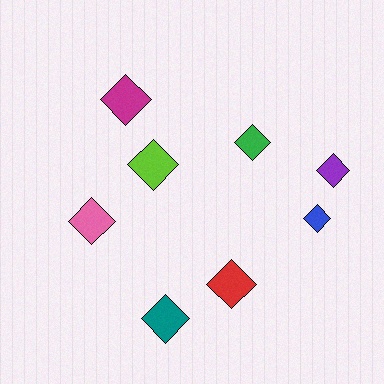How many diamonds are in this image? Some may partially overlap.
There are 8 diamonds.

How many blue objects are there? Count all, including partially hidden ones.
There is 1 blue object.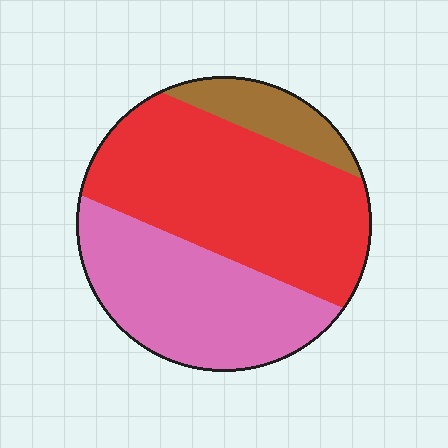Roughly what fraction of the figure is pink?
Pink covers 37% of the figure.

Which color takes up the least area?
Brown, at roughly 10%.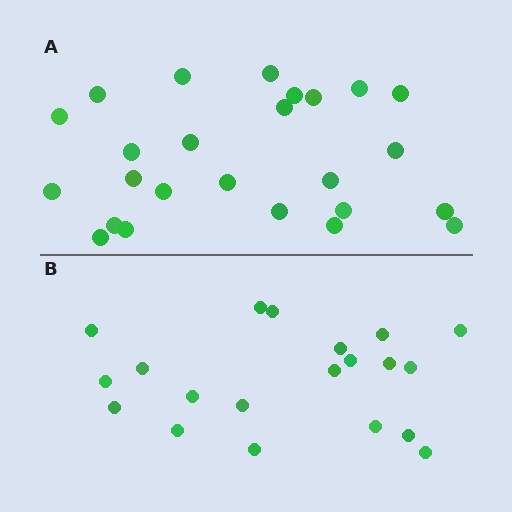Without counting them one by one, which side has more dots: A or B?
Region A (the top region) has more dots.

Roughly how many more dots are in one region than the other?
Region A has about 5 more dots than region B.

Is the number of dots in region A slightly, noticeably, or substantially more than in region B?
Region A has noticeably more, but not dramatically so. The ratio is roughly 1.2 to 1.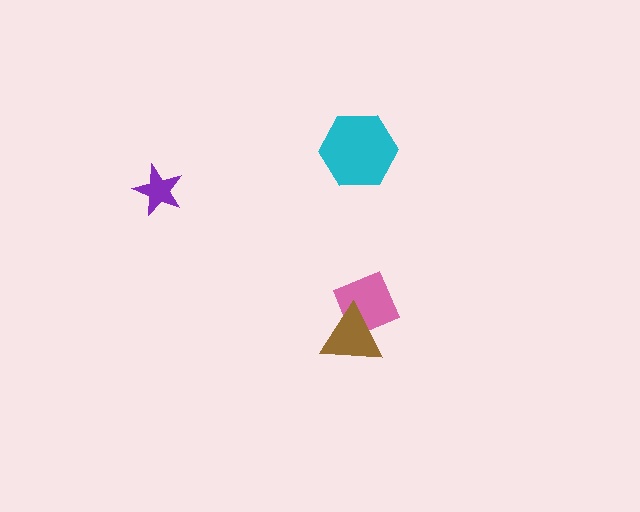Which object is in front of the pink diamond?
The brown triangle is in front of the pink diamond.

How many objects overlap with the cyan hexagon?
0 objects overlap with the cyan hexagon.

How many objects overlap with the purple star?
0 objects overlap with the purple star.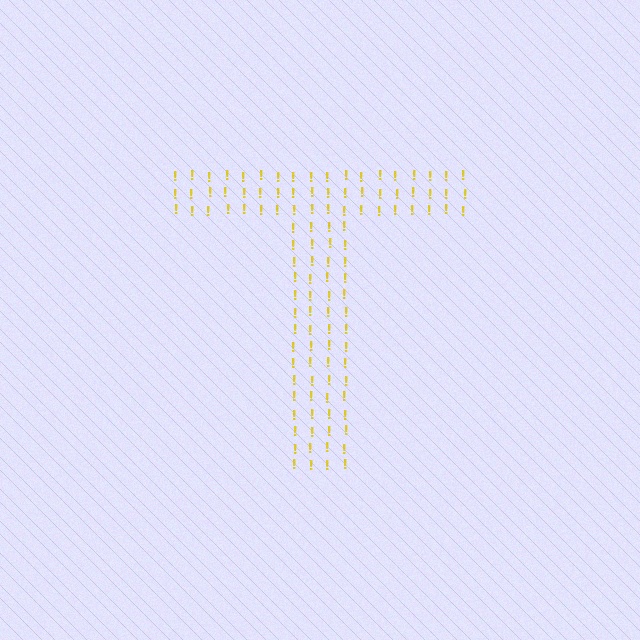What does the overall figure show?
The overall figure shows the letter T.